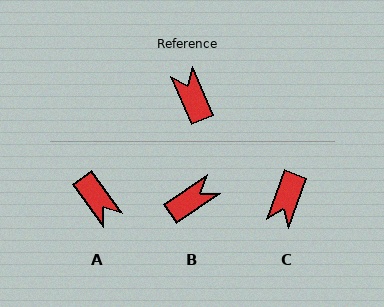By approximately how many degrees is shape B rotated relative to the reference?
Approximately 79 degrees clockwise.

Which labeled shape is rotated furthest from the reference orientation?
A, about 168 degrees away.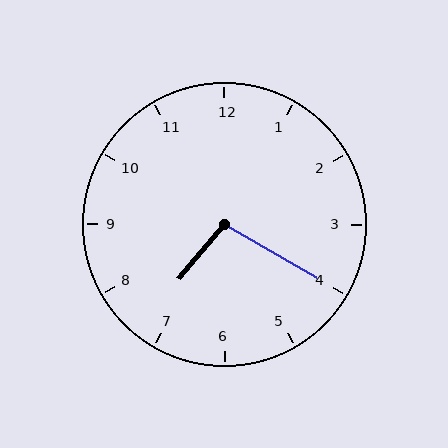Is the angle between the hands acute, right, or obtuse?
It is obtuse.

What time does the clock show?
7:20.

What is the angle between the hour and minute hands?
Approximately 100 degrees.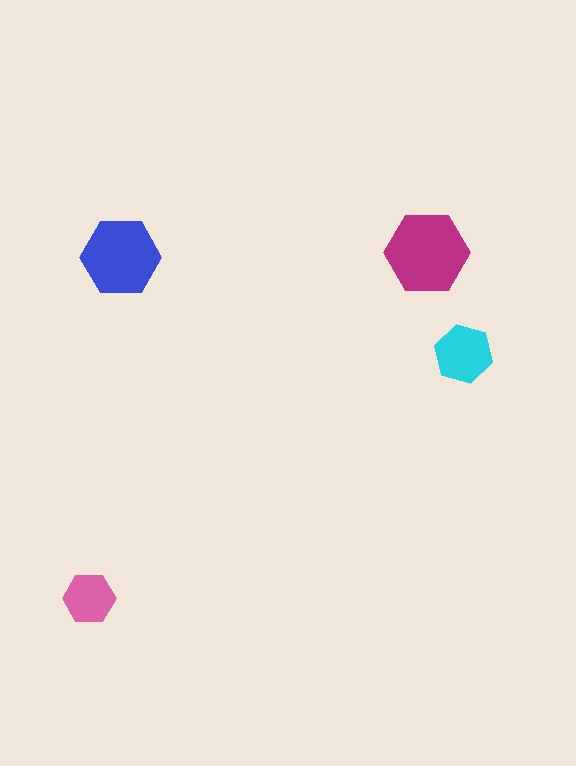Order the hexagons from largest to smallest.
the magenta one, the blue one, the cyan one, the pink one.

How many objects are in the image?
There are 4 objects in the image.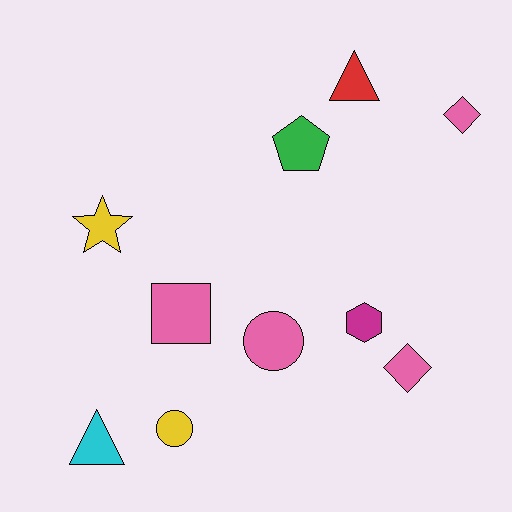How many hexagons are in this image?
There is 1 hexagon.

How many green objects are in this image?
There is 1 green object.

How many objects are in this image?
There are 10 objects.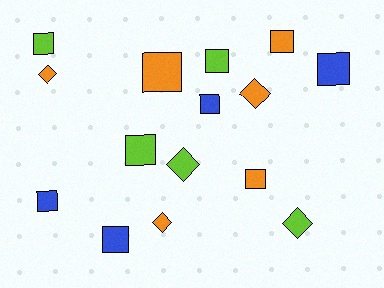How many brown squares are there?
There are no brown squares.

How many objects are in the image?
There are 15 objects.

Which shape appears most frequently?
Square, with 10 objects.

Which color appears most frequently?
Orange, with 6 objects.